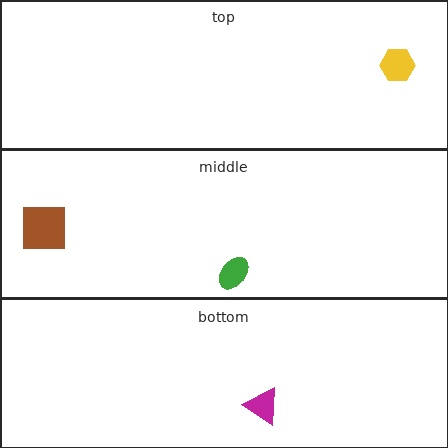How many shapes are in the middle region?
2.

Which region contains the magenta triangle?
The bottom region.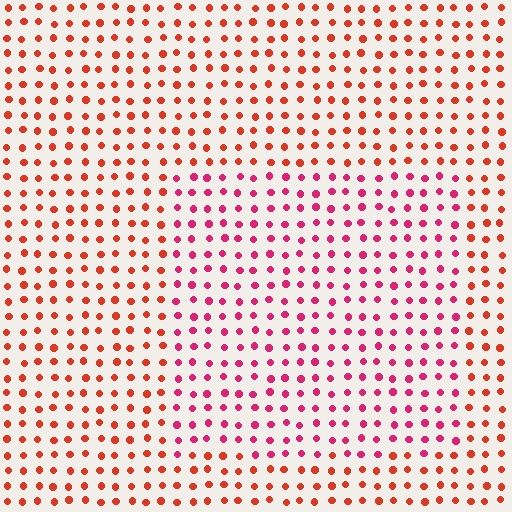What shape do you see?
I see a rectangle.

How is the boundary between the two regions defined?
The boundary is defined purely by a slight shift in hue (about 34 degrees). Spacing, size, and orientation are identical on both sides.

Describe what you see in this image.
The image is filled with small red elements in a uniform arrangement. A rectangle-shaped region is visible where the elements are tinted to a slightly different hue, forming a subtle color boundary.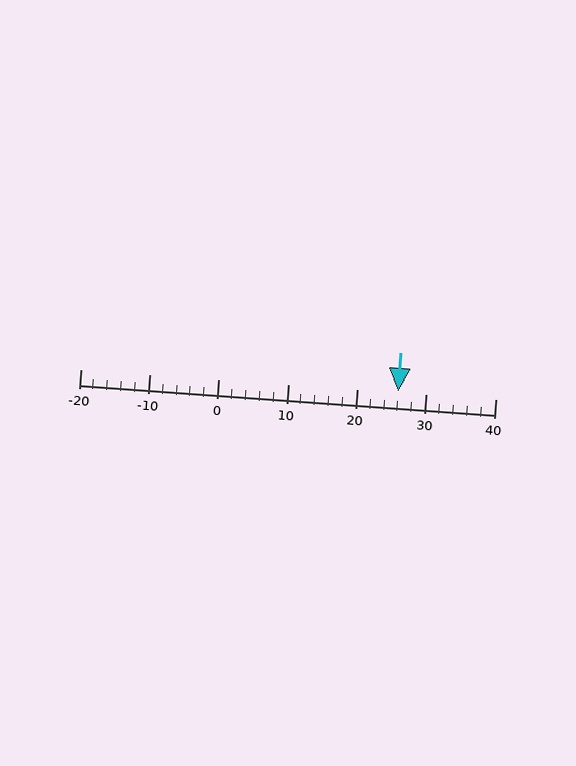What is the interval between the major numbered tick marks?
The major tick marks are spaced 10 units apart.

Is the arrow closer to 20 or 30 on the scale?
The arrow is closer to 30.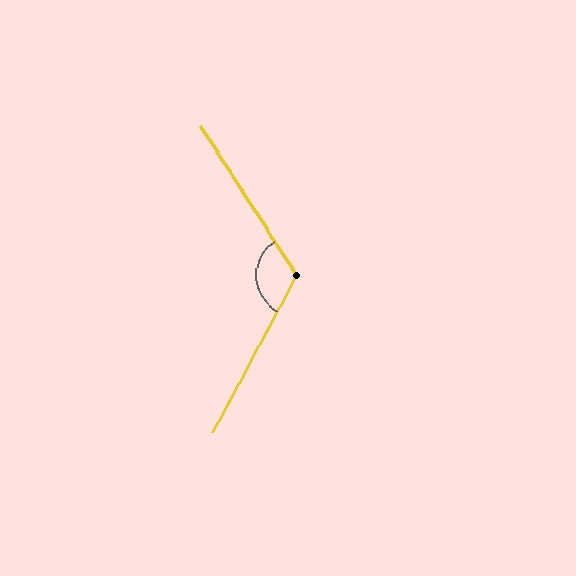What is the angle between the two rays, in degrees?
Approximately 119 degrees.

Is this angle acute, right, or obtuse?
It is obtuse.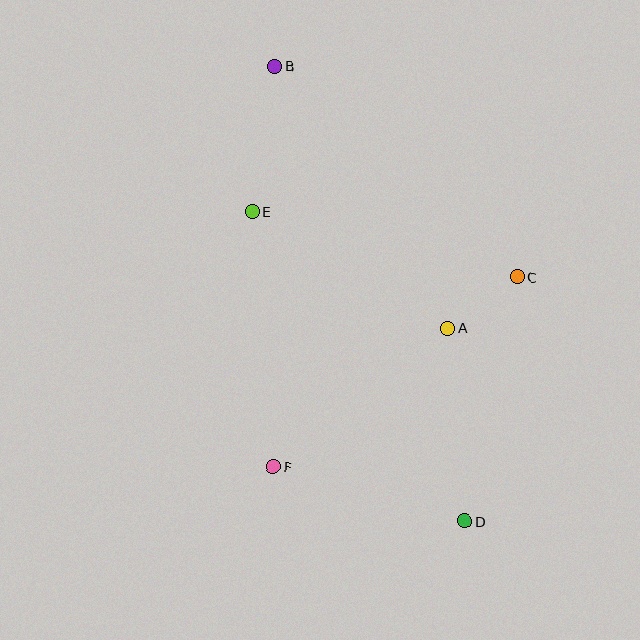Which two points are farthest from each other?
Points B and D are farthest from each other.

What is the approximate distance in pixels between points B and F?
The distance between B and F is approximately 401 pixels.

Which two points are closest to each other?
Points A and C are closest to each other.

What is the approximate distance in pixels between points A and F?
The distance between A and F is approximately 223 pixels.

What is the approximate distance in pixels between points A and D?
The distance between A and D is approximately 193 pixels.